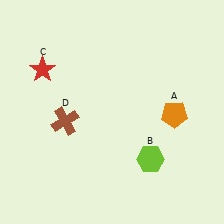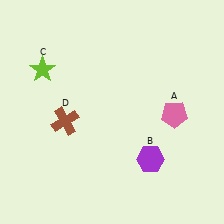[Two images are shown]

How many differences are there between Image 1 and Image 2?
There are 3 differences between the two images.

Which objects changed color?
A changed from orange to pink. B changed from lime to purple. C changed from red to lime.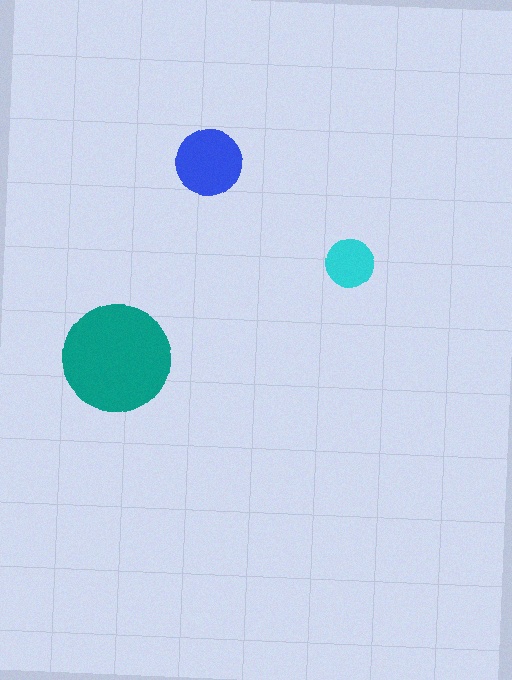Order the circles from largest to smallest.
the teal one, the blue one, the cyan one.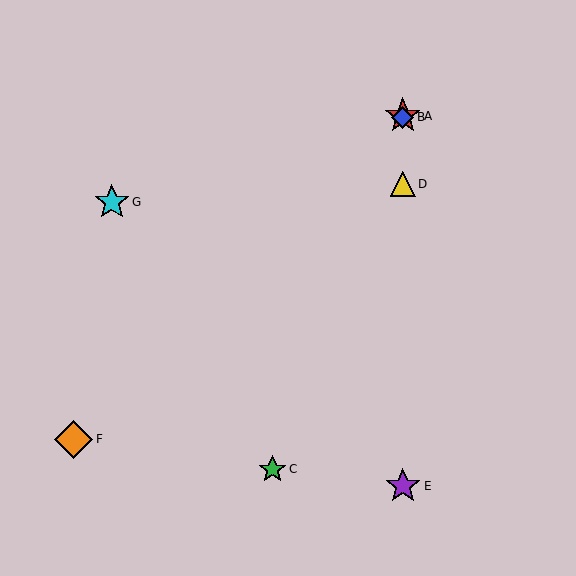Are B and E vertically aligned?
Yes, both are at x≈403.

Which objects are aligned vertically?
Objects A, B, D, E are aligned vertically.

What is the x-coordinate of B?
Object B is at x≈403.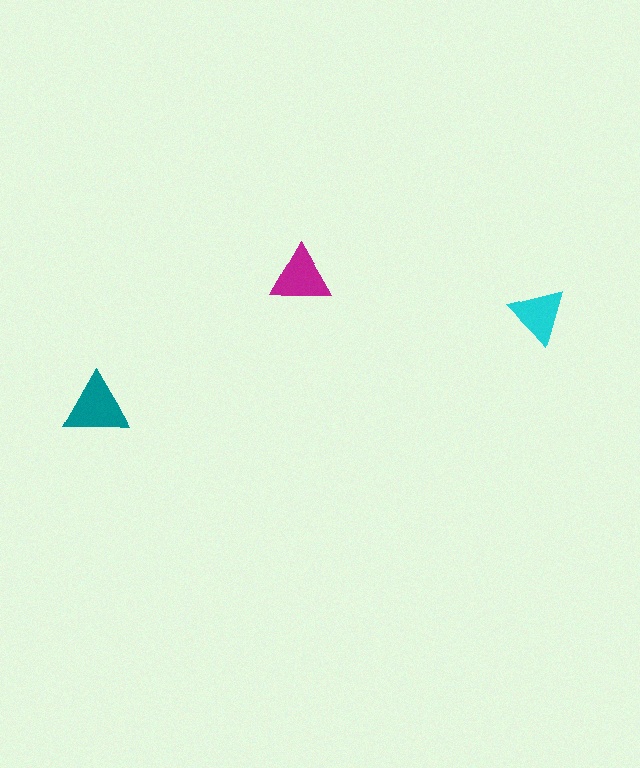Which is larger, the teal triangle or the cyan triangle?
The teal one.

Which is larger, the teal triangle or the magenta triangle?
The teal one.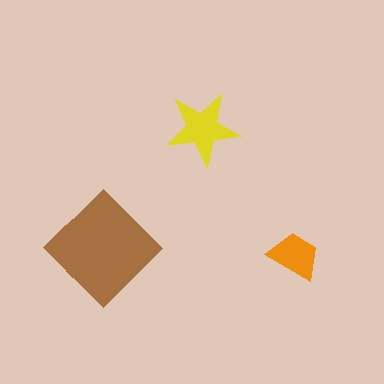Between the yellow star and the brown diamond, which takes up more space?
The brown diamond.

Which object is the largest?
The brown diamond.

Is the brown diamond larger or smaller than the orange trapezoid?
Larger.